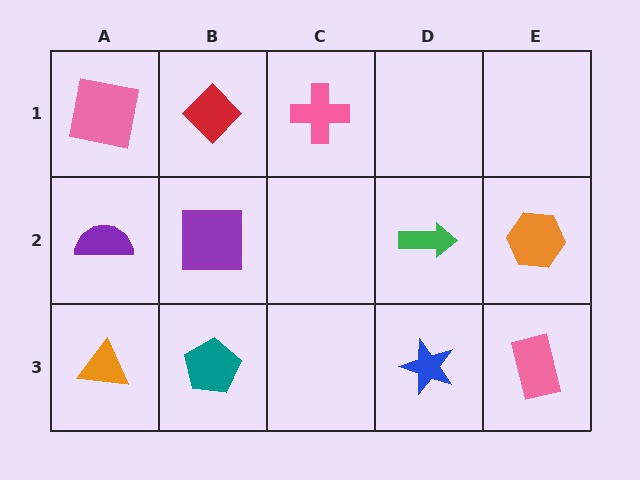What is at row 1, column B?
A red diamond.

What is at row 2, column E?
An orange hexagon.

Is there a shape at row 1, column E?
No, that cell is empty.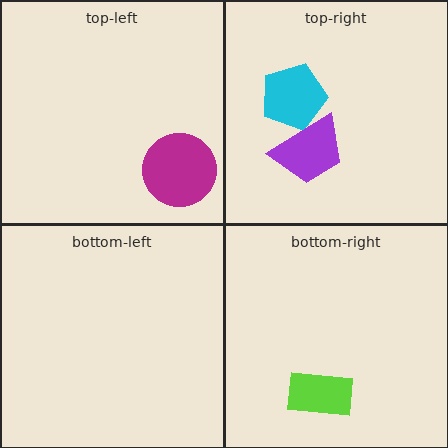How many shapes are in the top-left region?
1.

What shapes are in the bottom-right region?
The lime rectangle.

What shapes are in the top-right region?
The cyan pentagon, the purple trapezoid.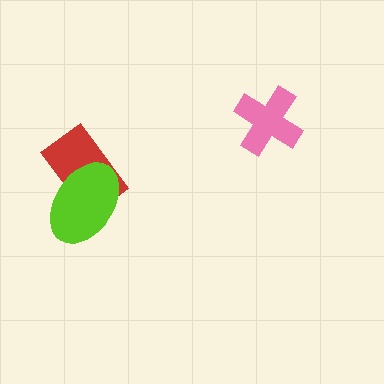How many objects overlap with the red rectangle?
1 object overlaps with the red rectangle.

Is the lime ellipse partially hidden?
No, no other shape covers it.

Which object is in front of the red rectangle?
The lime ellipse is in front of the red rectangle.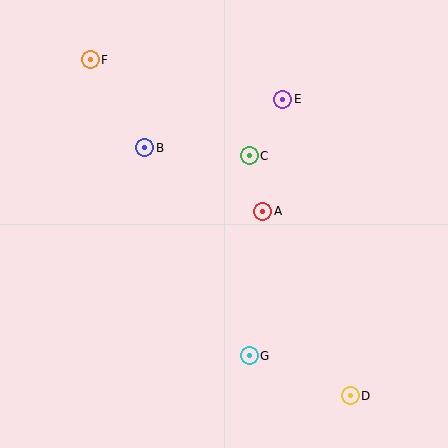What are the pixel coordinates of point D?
Point D is at (350, 396).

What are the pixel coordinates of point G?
Point G is at (249, 356).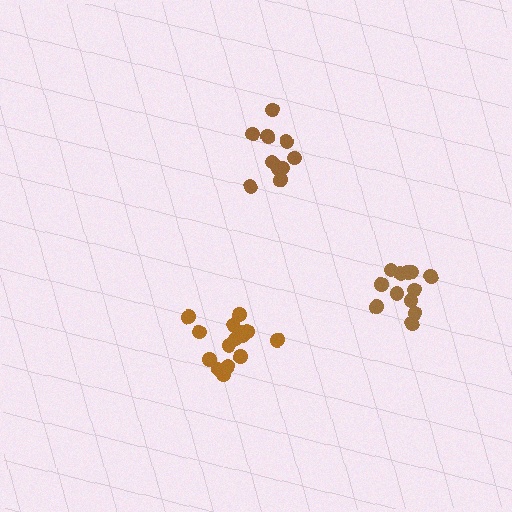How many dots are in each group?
Group 1: 10 dots, Group 2: 12 dots, Group 3: 15 dots (37 total).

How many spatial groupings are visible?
There are 3 spatial groupings.